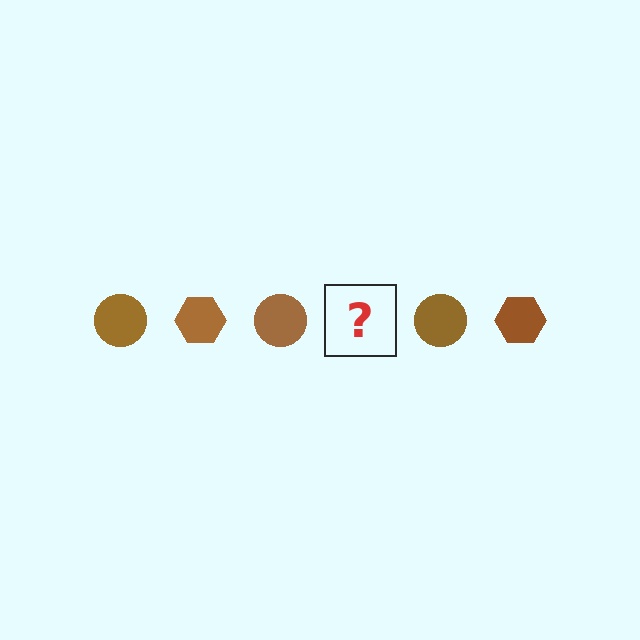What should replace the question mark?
The question mark should be replaced with a brown hexagon.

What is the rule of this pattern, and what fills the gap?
The rule is that the pattern cycles through circle, hexagon shapes in brown. The gap should be filled with a brown hexagon.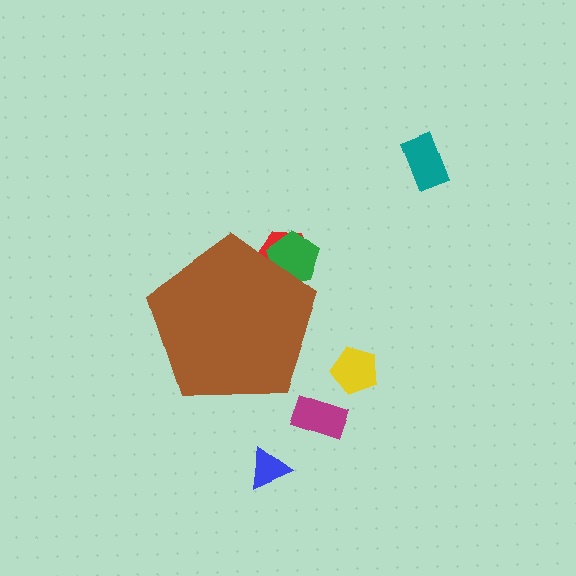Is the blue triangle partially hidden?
No, the blue triangle is fully visible.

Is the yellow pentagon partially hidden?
No, the yellow pentagon is fully visible.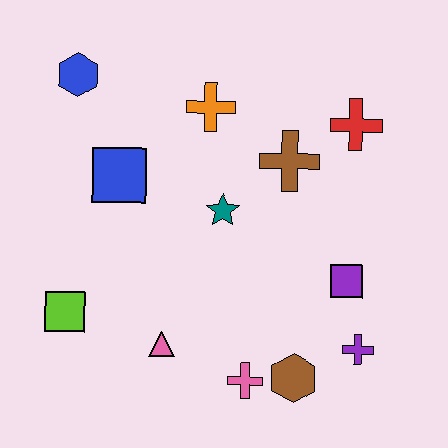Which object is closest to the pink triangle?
The pink cross is closest to the pink triangle.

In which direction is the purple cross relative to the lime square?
The purple cross is to the right of the lime square.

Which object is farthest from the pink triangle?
The red cross is farthest from the pink triangle.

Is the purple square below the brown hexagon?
No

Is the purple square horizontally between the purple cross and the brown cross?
Yes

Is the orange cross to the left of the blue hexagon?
No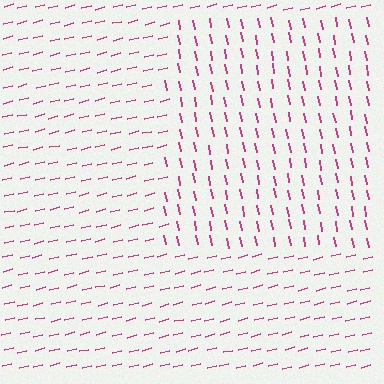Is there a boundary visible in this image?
Yes, there is a texture boundary formed by a change in line orientation.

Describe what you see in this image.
The image is filled with small magenta line segments. A rectangle region in the image has lines oriented differently from the surrounding lines, creating a visible texture boundary.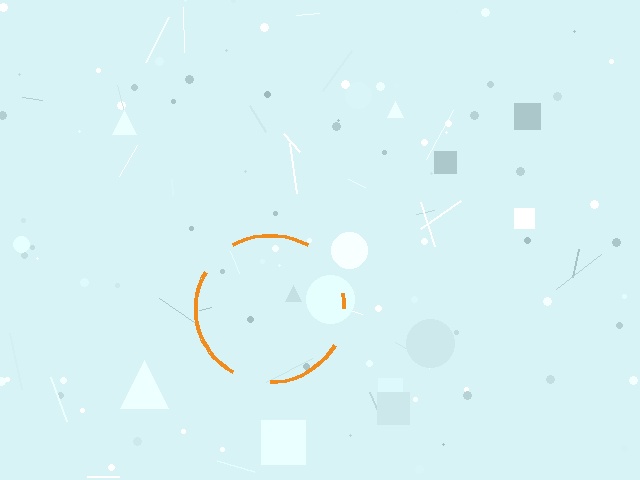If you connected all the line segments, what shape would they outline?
They would outline a circle.